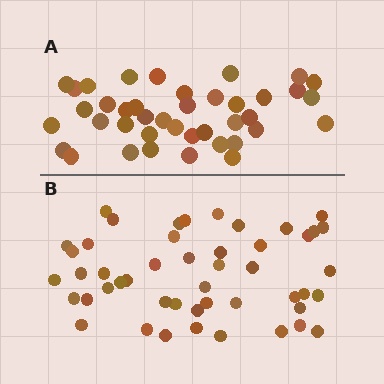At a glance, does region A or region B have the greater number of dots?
Region B (the bottom region) has more dots.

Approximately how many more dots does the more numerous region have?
Region B has roughly 8 or so more dots than region A.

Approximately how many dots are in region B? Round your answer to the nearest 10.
About 50 dots. (The exact count is 48, which rounds to 50.)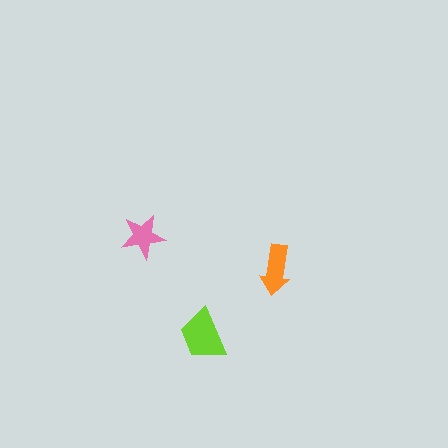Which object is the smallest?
The pink star.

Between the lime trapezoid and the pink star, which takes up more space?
The lime trapezoid.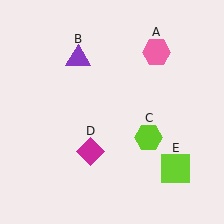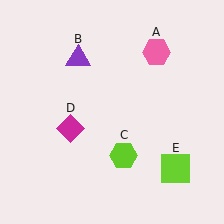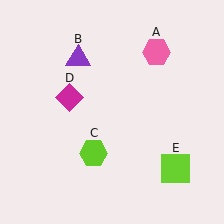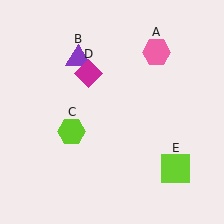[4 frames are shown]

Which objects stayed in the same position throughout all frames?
Pink hexagon (object A) and purple triangle (object B) and lime square (object E) remained stationary.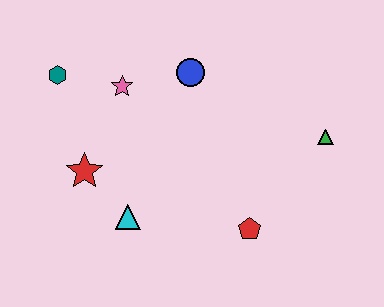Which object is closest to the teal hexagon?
The pink star is closest to the teal hexagon.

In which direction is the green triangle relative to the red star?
The green triangle is to the right of the red star.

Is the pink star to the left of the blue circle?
Yes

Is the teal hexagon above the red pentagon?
Yes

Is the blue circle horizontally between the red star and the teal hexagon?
No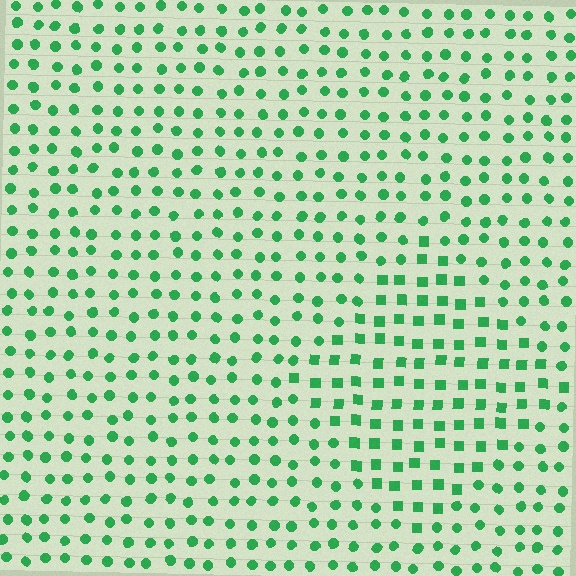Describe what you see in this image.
The image is filled with small green elements arranged in a uniform grid. A diamond-shaped region contains squares, while the surrounding area contains circles. The boundary is defined purely by the change in element shape.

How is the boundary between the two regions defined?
The boundary is defined by a change in element shape: squares inside vs. circles outside. All elements share the same color and spacing.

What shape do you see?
I see a diamond.